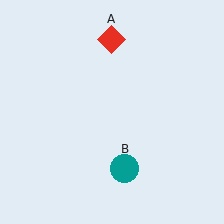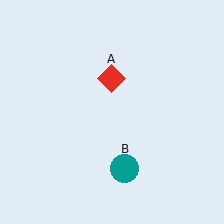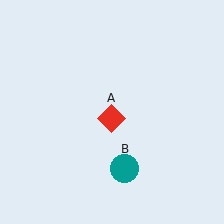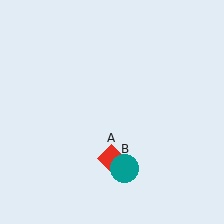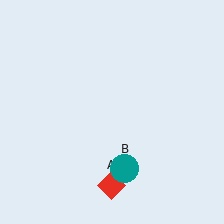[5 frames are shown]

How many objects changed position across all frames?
1 object changed position: red diamond (object A).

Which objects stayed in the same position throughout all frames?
Teal circle (object B) remained stationary.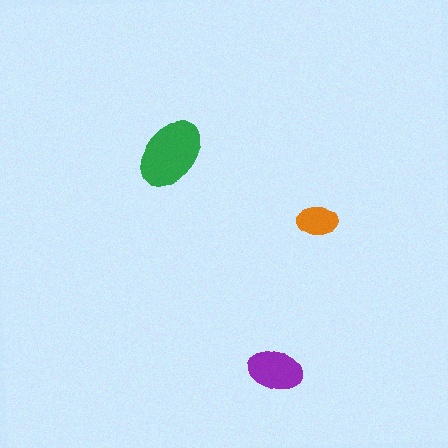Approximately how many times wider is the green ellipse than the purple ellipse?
About 1.5 times wider.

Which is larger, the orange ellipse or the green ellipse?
The green one.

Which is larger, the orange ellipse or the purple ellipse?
The purple one.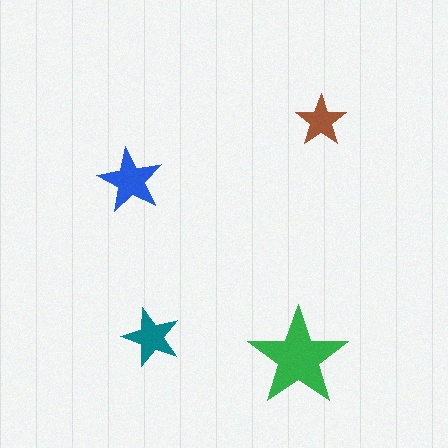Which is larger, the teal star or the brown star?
The teal one.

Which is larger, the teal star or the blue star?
The blue one.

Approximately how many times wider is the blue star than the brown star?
About 1.5 times wider.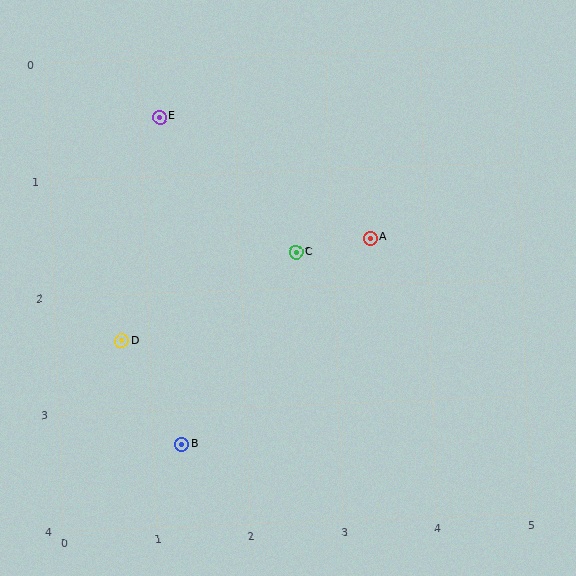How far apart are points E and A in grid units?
Points E and A are about 2.5 grid units apart.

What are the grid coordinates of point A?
Point A is at approximately (3.4, 1.6).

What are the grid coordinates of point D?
Point D is at approximately (0.7, 2.4).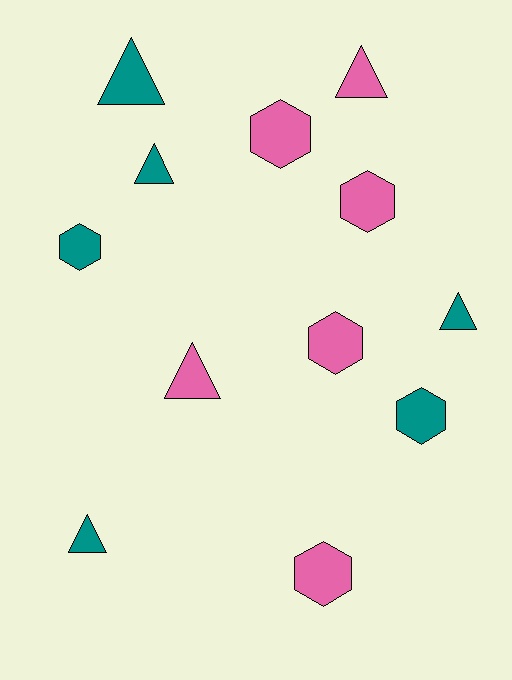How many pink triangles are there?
There are 2 pink triangles.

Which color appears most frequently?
Pink, with 6 objects.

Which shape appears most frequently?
Triangle, with 6 objects.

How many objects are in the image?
There are 12 objects.